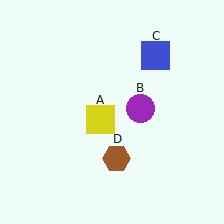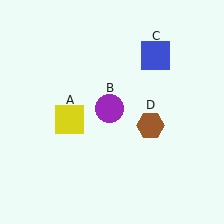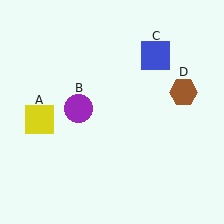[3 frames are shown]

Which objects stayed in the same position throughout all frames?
Blue square (object C) remained stationary.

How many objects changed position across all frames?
3 objects changed position: yellow square (object A), purple circle (object B), brown hexagon (object D).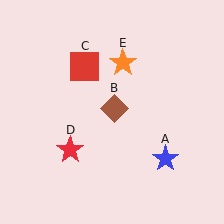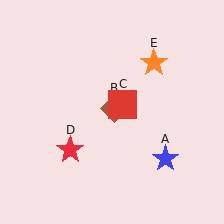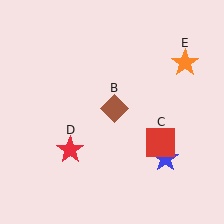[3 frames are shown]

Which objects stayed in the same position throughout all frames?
Blue star (object A) and brown diamond (object B) and red star (object D) remained stationary.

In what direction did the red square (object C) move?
The red square (object C) moved down and to the right.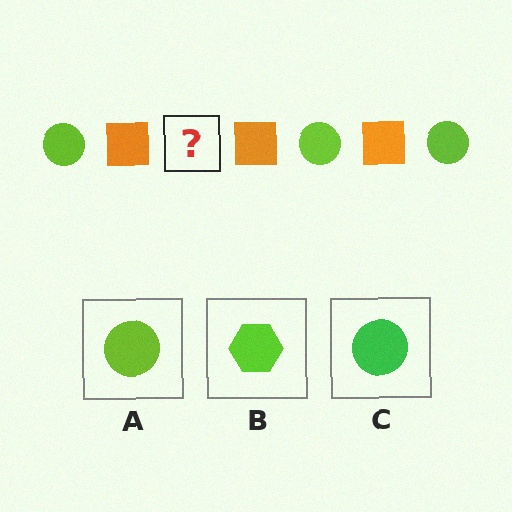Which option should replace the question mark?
Option A.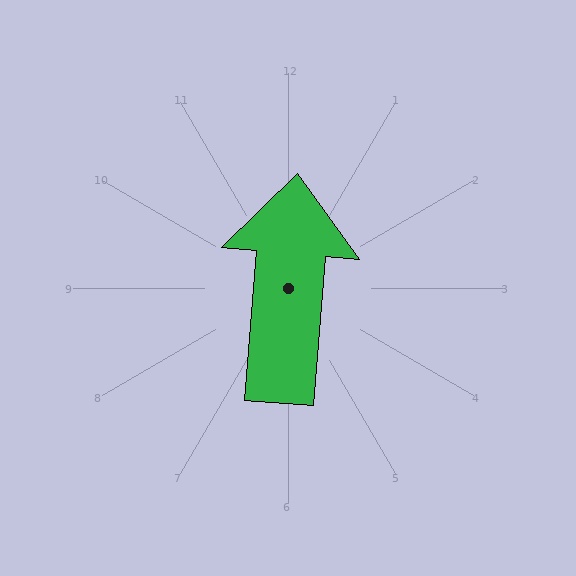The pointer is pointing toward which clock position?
Roughly 12 o'clock.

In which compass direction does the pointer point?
North.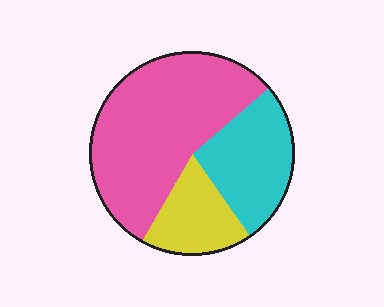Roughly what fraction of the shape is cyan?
Cyan takes up about one quarter (1/4) of the shape.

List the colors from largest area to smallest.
From largest to smallest: pink, cyan, yellow.